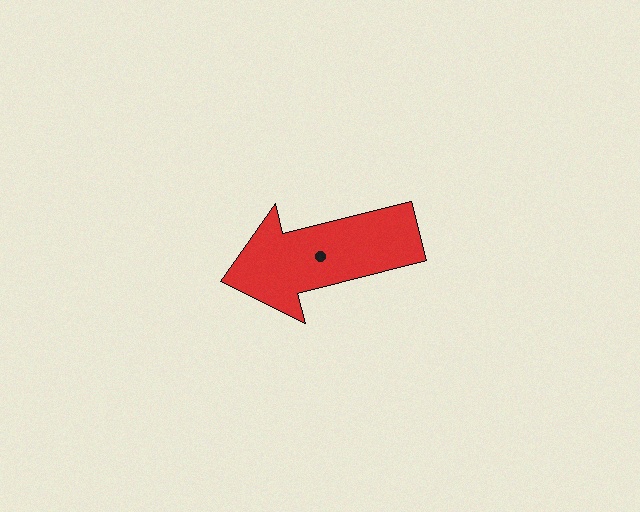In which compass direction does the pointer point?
West.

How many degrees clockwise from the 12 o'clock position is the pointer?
Approximately 256 degrees.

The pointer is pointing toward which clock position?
Roughly 9 o'clock.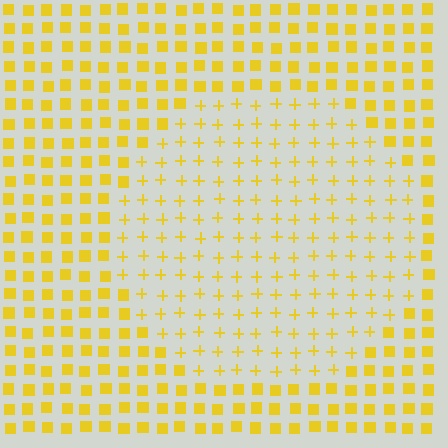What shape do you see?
I see a circle.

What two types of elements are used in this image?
The image uses plus signs inside the circle region and squares outside it.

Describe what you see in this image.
The image is filled with small yellow elements arranged in a uniform grid. A circle-shaped region contains plus signs, while the surrounding area contains squares. The boundary is defined purely by the change in element shape.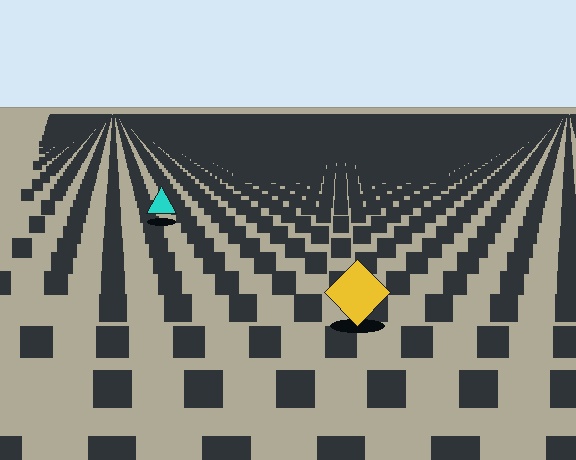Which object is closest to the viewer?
The yellow diamond is closest. The texture marks near it are larger and more spread out.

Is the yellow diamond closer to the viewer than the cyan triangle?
Yes. The yellow diamond is closer — you can tell from the texture gradient: the ground texture is coarser near it.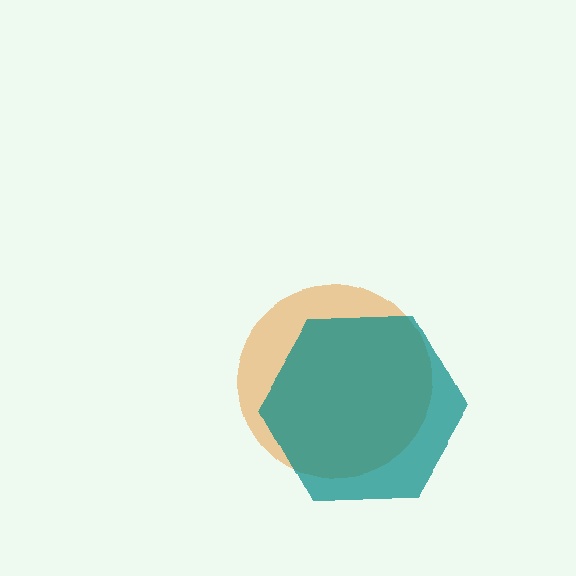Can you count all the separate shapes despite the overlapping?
Yes, there are 2 separate shapes.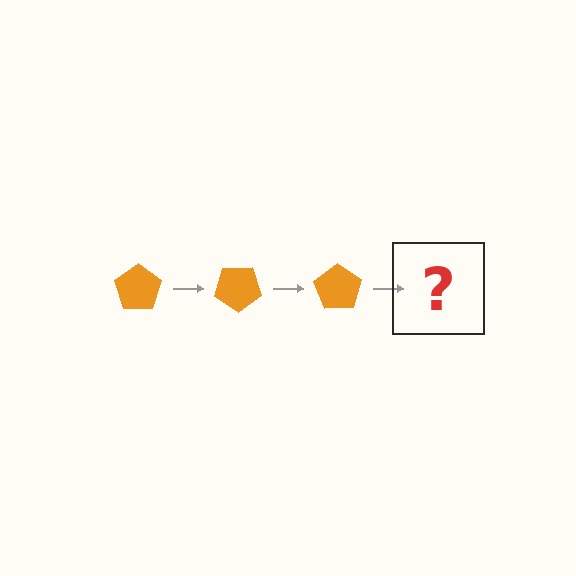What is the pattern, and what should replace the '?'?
The pattern is that the pentagon rotates 35 degrees each step. The '?' should be an orange pentagon rotated 105 degrees.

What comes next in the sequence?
The next element should be an orange pentagon rotated 105 degrees.